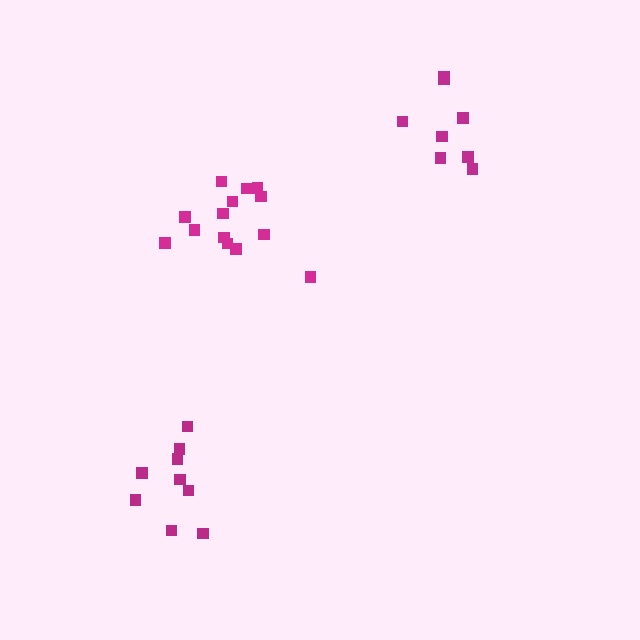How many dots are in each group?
Group 1: 8 dots, Group 2: 14 dots, Group 3: 9 dots (31 total).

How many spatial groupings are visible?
There are 3 spatial groupings.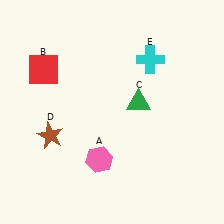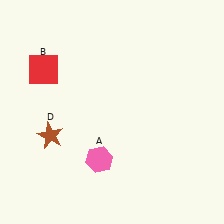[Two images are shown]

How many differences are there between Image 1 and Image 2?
There are 2 differences between the two images.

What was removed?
The green triangle (C), the cyan cross (E) were removed in Image 2.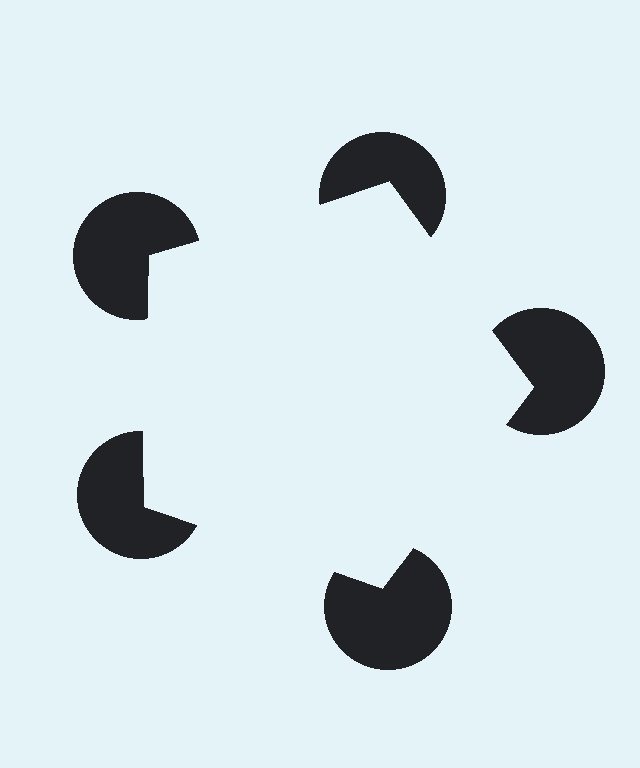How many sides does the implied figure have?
5 sides.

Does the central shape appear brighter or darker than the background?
It typically appears slightly brighter than the background, even though no actual brightness change is drawn.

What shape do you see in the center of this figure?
An illusory pentagon — its edges are inferred from the aligned wedge cuts in the pac-man discs, not physically drawn.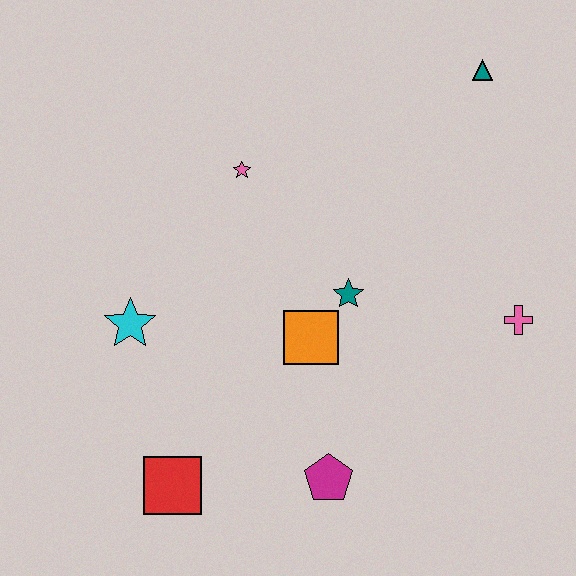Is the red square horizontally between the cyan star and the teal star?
Yes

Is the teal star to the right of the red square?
Yes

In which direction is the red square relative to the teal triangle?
The red square is below the teal triangle.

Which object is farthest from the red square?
The teal triangle is farthest from the red square.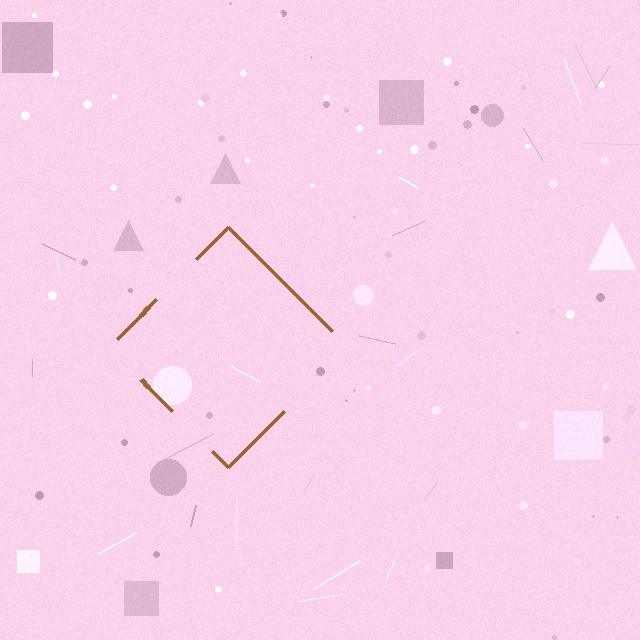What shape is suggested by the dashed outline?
The dashed outline suggests a diamond.